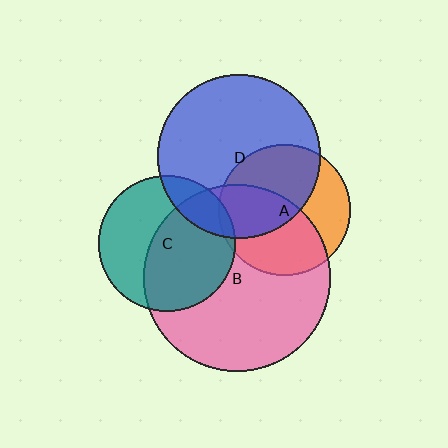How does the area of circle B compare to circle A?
Approximately 2.0 times.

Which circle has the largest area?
Circle B (pink).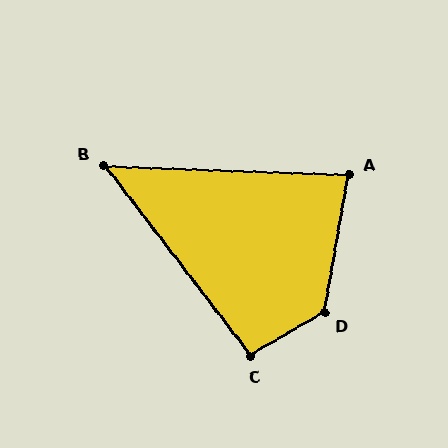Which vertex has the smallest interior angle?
B, at approximately 50 degrees.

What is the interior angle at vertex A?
Approximately 82 degrees (acute).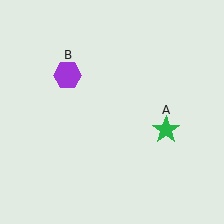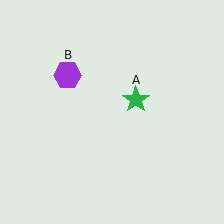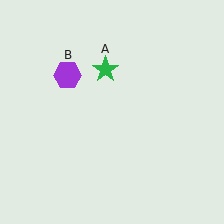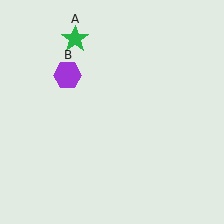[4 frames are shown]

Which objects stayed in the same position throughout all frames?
Purple hexagon (object B) remained stationary.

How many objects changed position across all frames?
1 object changed position: green star (object A).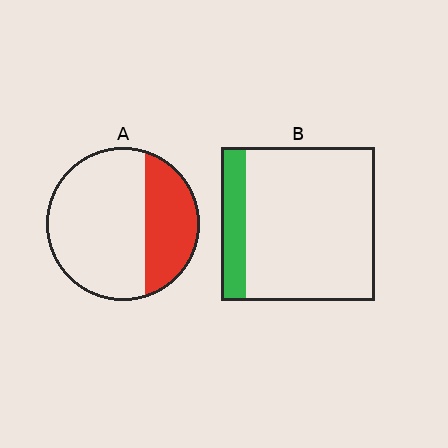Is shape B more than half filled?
No.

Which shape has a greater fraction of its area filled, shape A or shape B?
Shape A.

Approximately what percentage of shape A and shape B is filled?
A is approximately 30% and B is approximately 15%.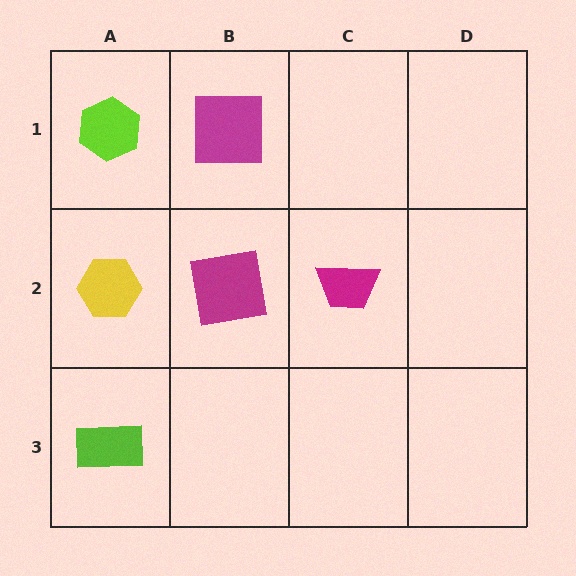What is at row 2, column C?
A magenta trapezoid.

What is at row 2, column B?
A magenta square.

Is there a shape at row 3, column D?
No, that cell is empty.